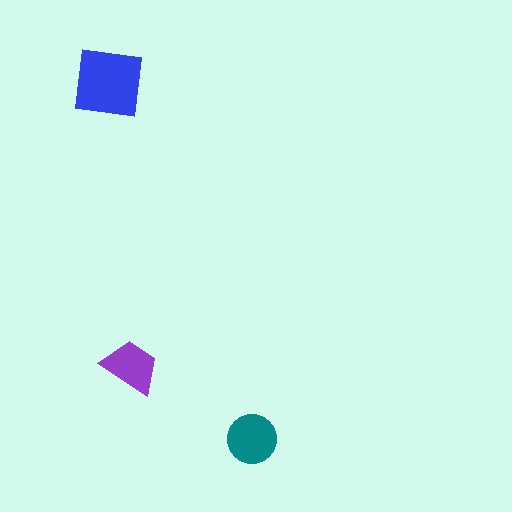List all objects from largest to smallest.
The blue square, the teal circle, the purple trapezoid.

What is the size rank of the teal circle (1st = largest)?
2nd.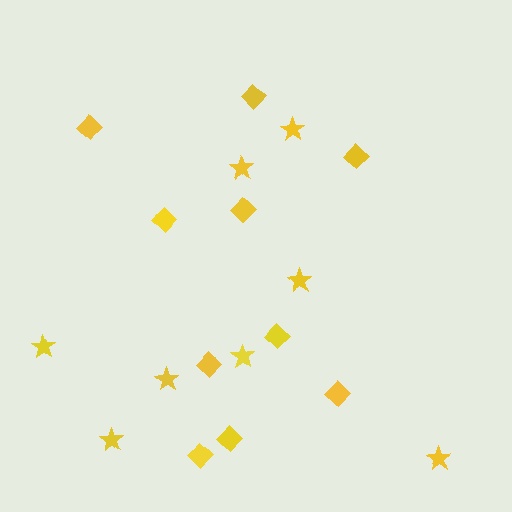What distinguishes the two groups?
There are 2 groups: one group of stars (8) and one group of diamonds (10).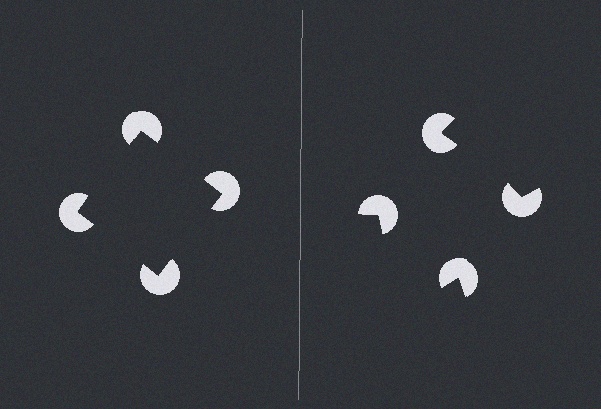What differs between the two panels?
The pac-man discs are positioned identically on both sides; only the wedge orientations differ. On the left they align to a square; on the right they are misaligned.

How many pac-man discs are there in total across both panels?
8 — 4 on each side.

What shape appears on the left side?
An illusory square.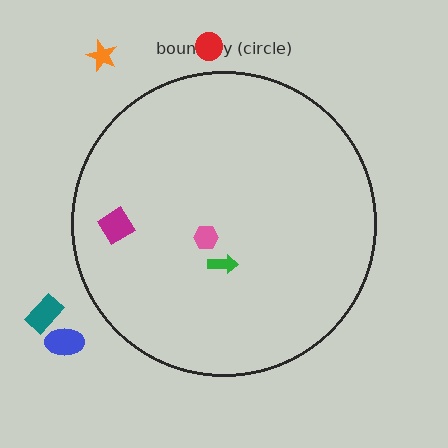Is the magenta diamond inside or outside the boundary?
Inside.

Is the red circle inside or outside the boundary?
Outside.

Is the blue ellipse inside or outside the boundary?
Outside.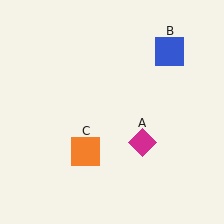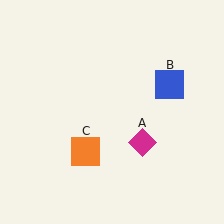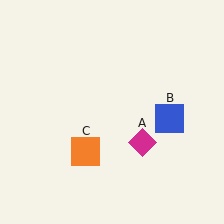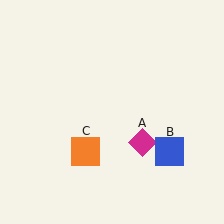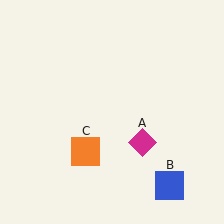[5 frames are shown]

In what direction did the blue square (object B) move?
The blue square (object B) moved down.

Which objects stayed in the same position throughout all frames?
Magenta diamond (object A) and orange square (object C) remained stationary.